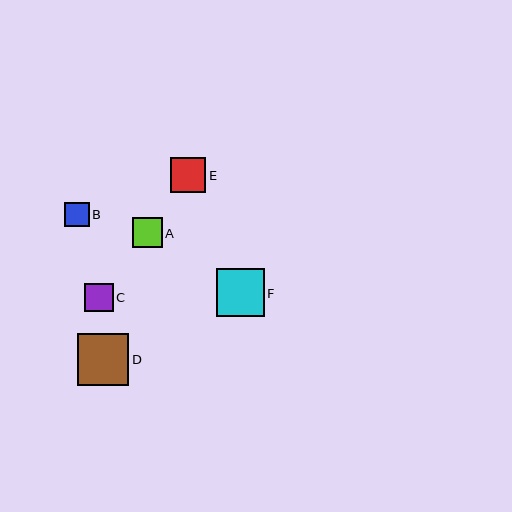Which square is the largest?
Square D is the largest with a size of approximately 51 pixels.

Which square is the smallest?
Square B is the smallest with a size of approximately 25 pixels.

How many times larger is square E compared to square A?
Square E is approximately 1.2 times the size of square A.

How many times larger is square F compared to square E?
Square F is approximately 1.4 times the size of square E.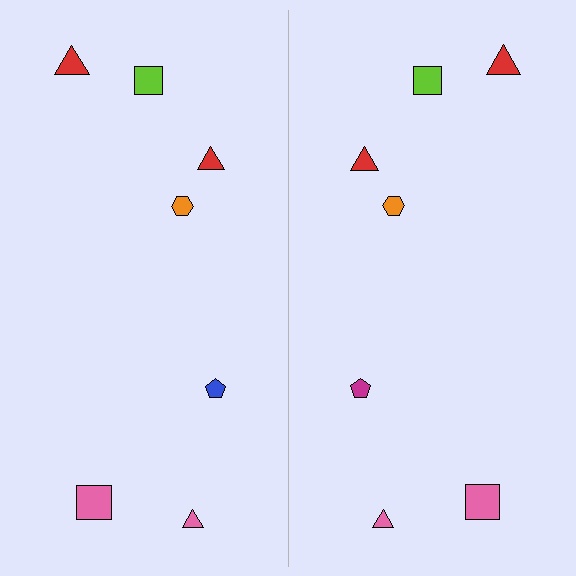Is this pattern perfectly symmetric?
No, the pattern is not perfectly symmetric. The magenta pentagon on the right side breaks the symmetry — its mirror counterpart is blue.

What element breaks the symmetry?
The magenta pentagon on the right side breaks the symmetry — its mirror counterpart is blue.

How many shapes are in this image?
There are 14 shapes in this image.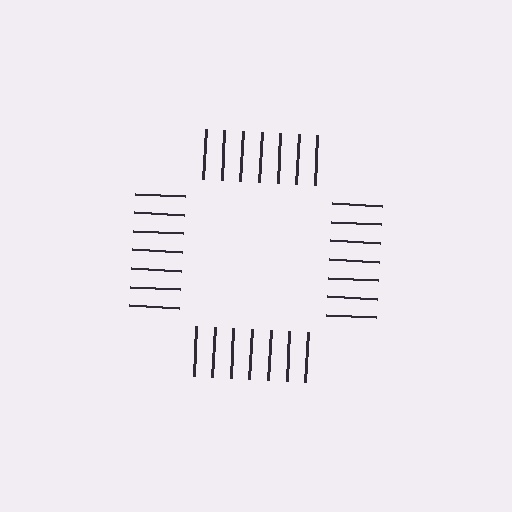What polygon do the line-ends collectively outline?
An illusory square — the line segments terminate on its edges but no continuous stroke is drawn.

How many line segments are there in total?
28 — 7 along each of the 4 edges.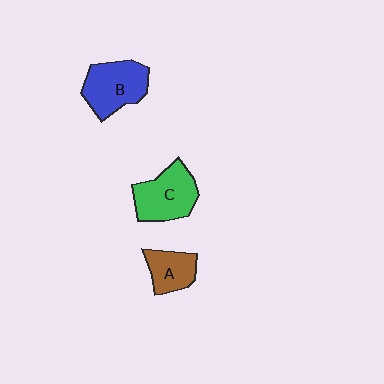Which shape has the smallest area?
Shape A (brown).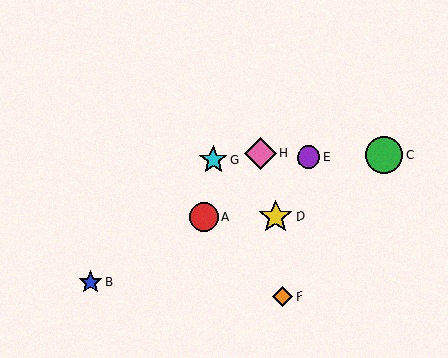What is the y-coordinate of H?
Object H is at y≈153.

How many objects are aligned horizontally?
2 objects (A, D) are aligned horizontally.